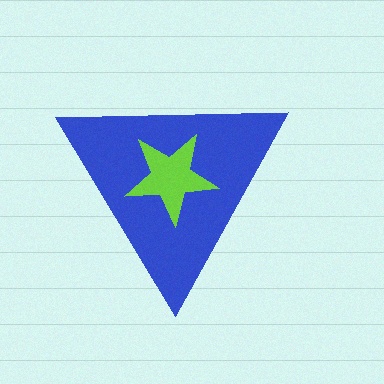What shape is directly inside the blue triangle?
The lime star.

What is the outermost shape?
The blue triangle.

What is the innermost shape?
The lime star.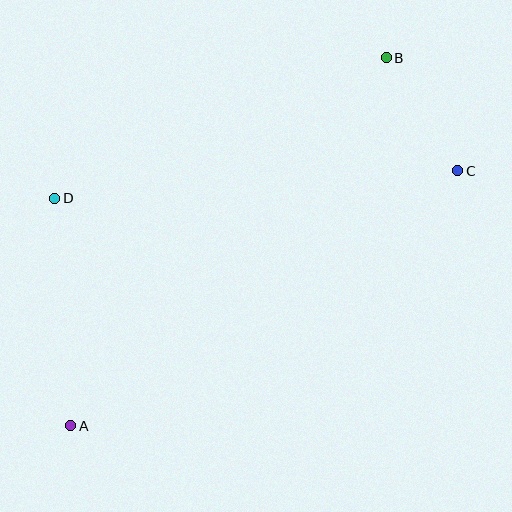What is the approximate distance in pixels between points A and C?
The distance between A and C is approximately 463 pixels.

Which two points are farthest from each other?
Points A and B are farthest from each other.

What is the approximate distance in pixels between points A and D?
The distance between A and D is approximately 228 pixels.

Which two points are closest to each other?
Points B and C are closest to each other.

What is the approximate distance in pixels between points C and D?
The distance between C and D is approximately 404 pixels.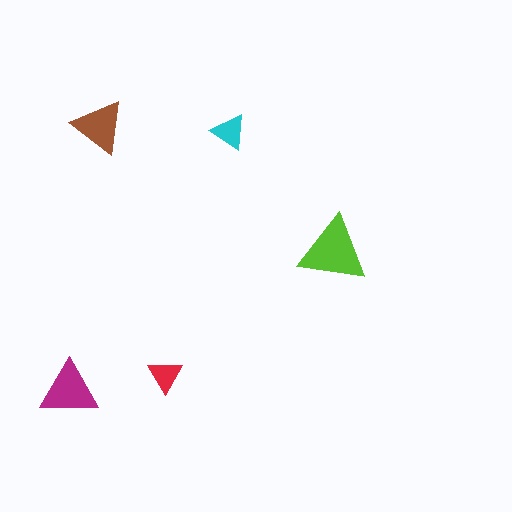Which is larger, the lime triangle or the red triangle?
The lime one.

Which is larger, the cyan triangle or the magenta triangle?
The magenta one.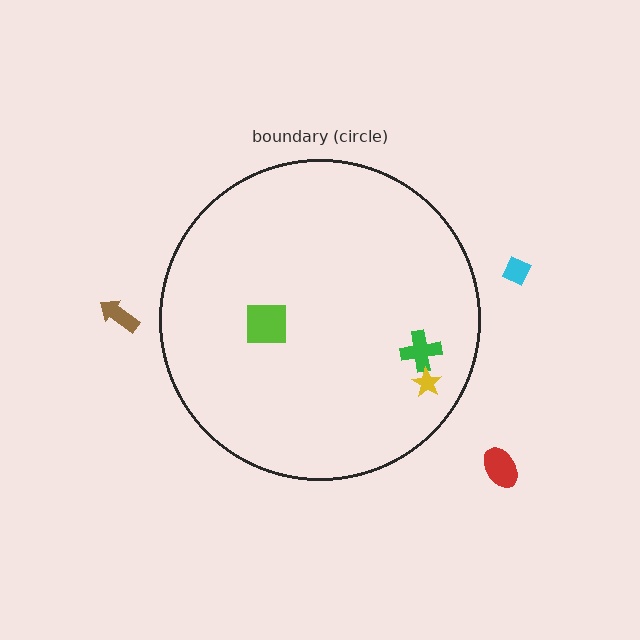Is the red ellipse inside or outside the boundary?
Outside.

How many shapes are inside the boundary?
3 inside, 3 outside.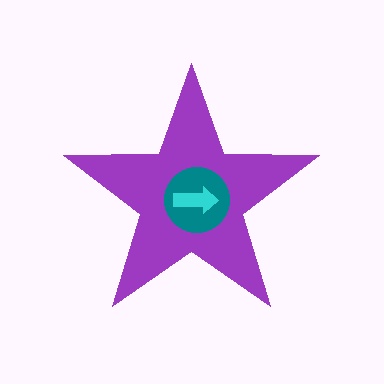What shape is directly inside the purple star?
The teal circle.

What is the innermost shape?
The cyan arrow.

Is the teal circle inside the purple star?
Yes.